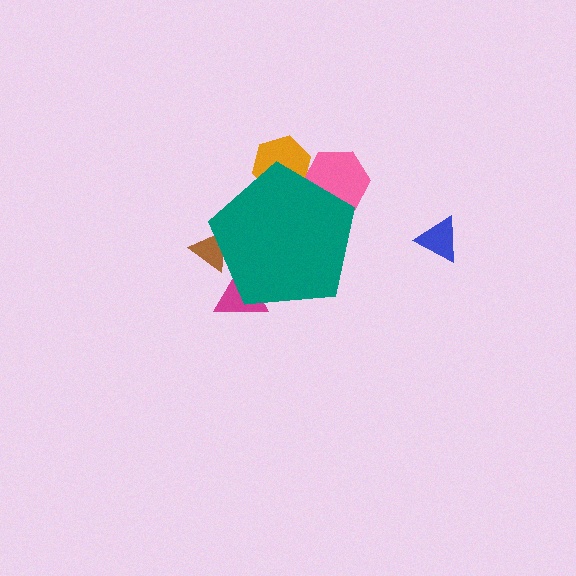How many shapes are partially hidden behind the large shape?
4 shapes are partially hidden.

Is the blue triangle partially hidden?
No, the blue triangle is fully visible.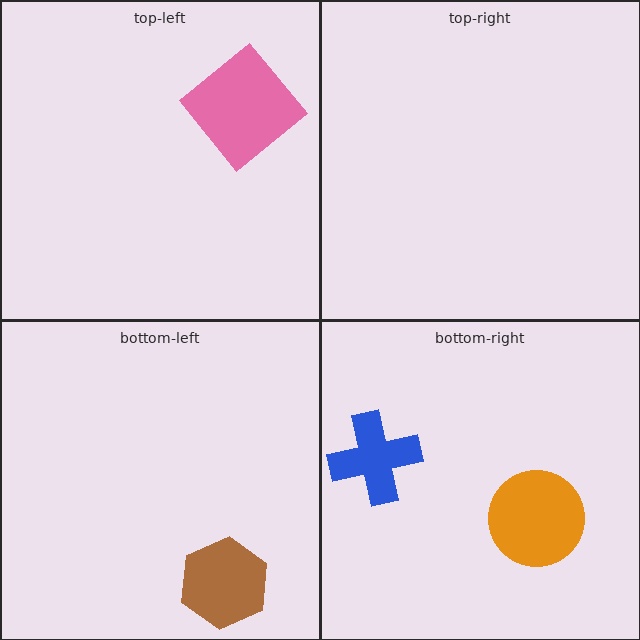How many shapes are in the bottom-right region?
2.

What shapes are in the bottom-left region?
The brown hexagon.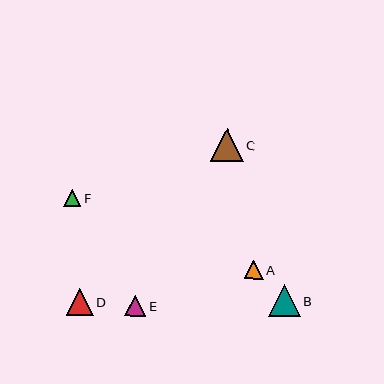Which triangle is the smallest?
Triangle F is the smallest with a size of approximately 17 pixels.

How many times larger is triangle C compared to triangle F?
Triangle C is approximately 2.0 times the size of triangle F.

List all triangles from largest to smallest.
From largest to smallest: C, B, D, E, A, F.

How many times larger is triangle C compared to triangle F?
Triangle C is approximately 2.0 times the size of triangle F.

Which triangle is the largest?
Triangle C is the largest with a size of approximately 33 pixels.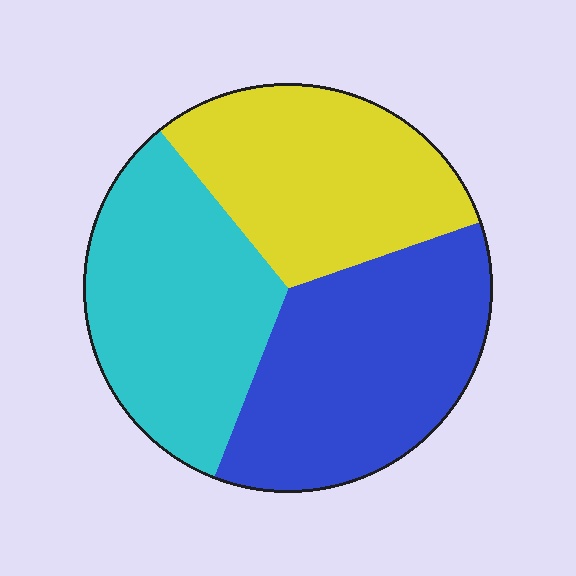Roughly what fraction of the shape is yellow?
Yellow covers 31% of the shape.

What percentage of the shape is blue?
Blue covers 36% of the shape.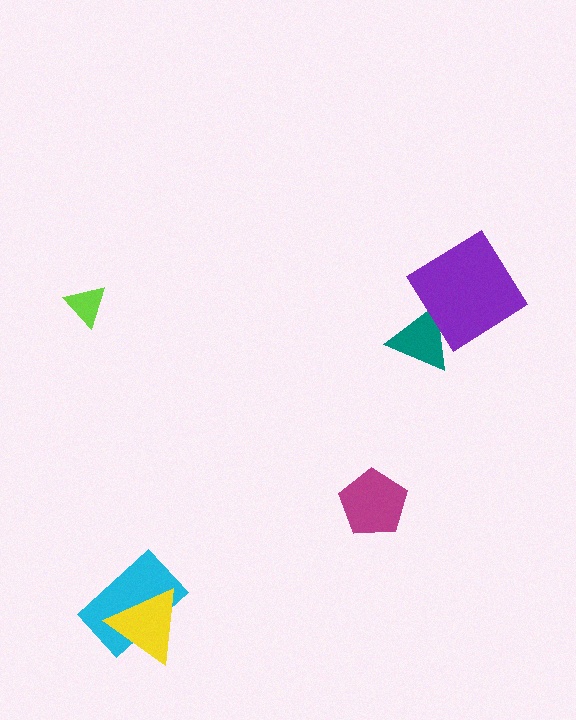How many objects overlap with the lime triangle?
0 objects overlap with the lime triangle.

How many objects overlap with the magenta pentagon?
0 objects overlap with the magenta pentagon.